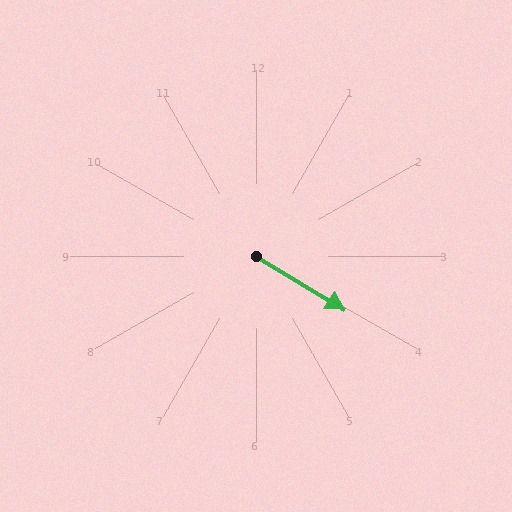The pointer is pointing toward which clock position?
Roughly 4 o'clock.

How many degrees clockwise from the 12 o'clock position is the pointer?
Approximately 121 degrees.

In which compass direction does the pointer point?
Southeast.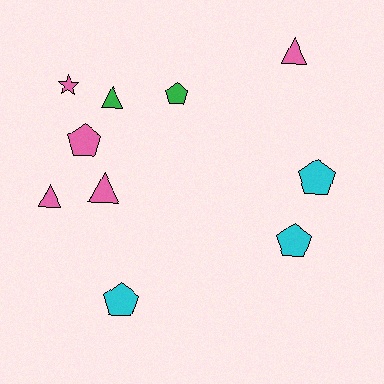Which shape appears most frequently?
Pentagon, with 5 objects.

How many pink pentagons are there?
There is 1 pink pentagon.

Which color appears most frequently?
Pink, with 5 objects.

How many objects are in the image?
There are 10 objects.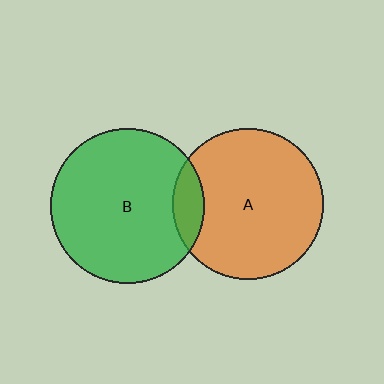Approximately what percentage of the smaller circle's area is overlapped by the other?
Approximately 10%.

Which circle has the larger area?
Circle B (green).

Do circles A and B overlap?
Yes.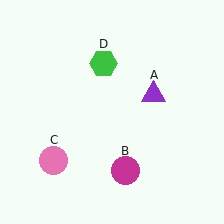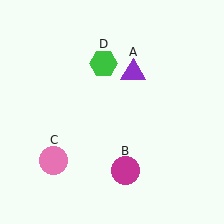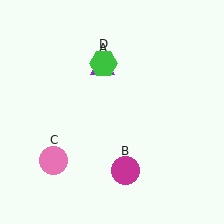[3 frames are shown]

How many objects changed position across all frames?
1 object changed position: purple triangle (object A).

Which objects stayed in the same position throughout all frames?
Magenta circle (object B) and pink circle (object C) and green hexagon (object D) remained stationary.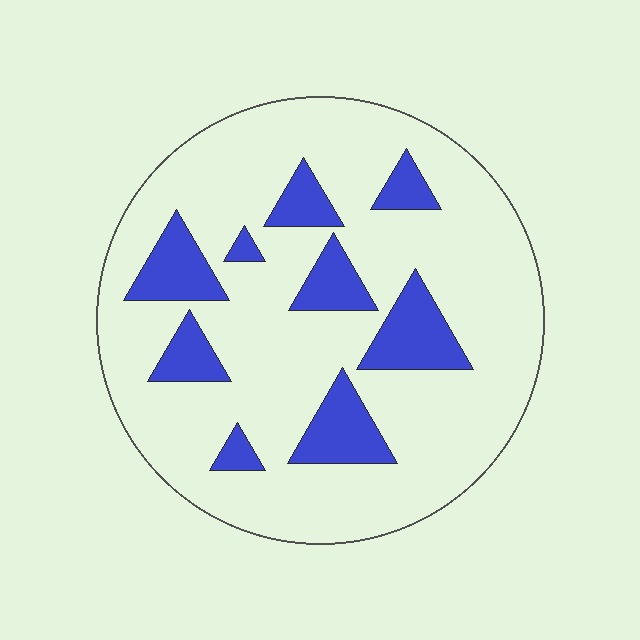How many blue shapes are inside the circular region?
9.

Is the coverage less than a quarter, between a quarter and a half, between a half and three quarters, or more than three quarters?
Less than a quarter.